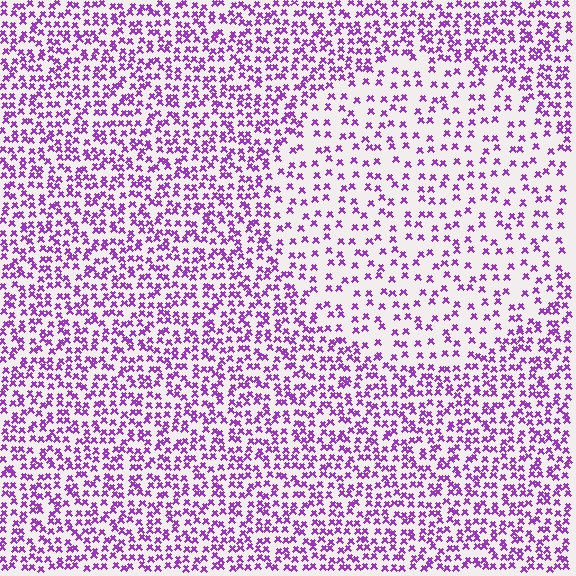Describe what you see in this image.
The image contains small purple elements arranged at two different densities. A circle-shaped region is visible where the elements are less densely packed than the surrounding area.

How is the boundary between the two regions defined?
The boundary is defined by a change in element density (approximately 2.0x ratio). All elements are the same color, size, and shape.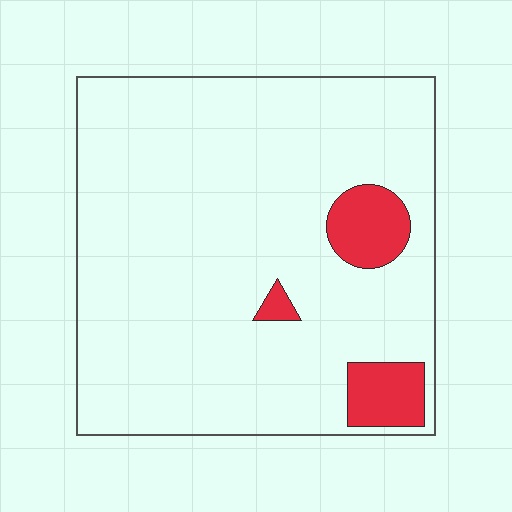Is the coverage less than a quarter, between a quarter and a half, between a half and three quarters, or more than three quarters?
Less than a quarter.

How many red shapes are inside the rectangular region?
3.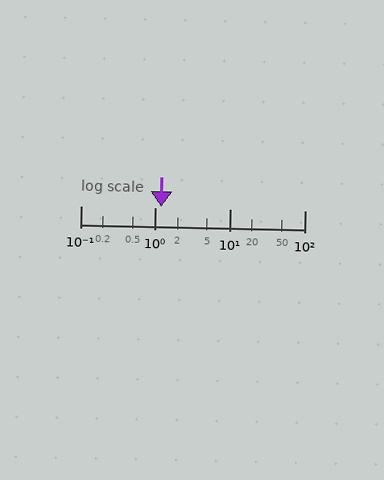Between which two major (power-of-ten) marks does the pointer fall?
The pointer is between 1 and 10.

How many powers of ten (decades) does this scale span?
The scale spans 3 decades, from 0.1 to 100.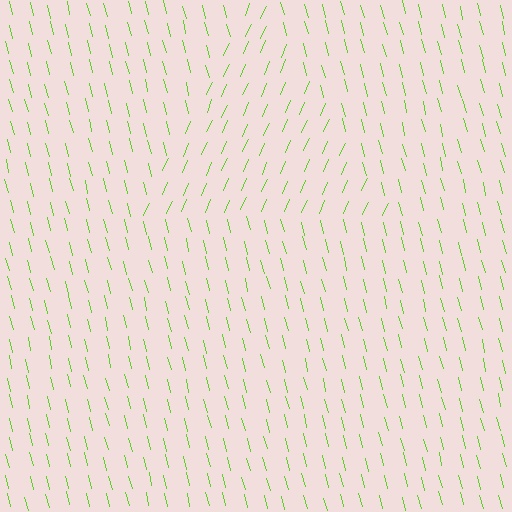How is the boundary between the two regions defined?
The boundary is defined purely by a change in line orientation (approximately 38 degrees difference). All lines are the same color and thickness.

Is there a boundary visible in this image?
Yes, there is a texture boundary formed by a change in line orientation.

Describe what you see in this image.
The image is filled with small lime line segments. A triangle region in the image has lines oriented differently from the surrounding lines, creating a visible texture boundary.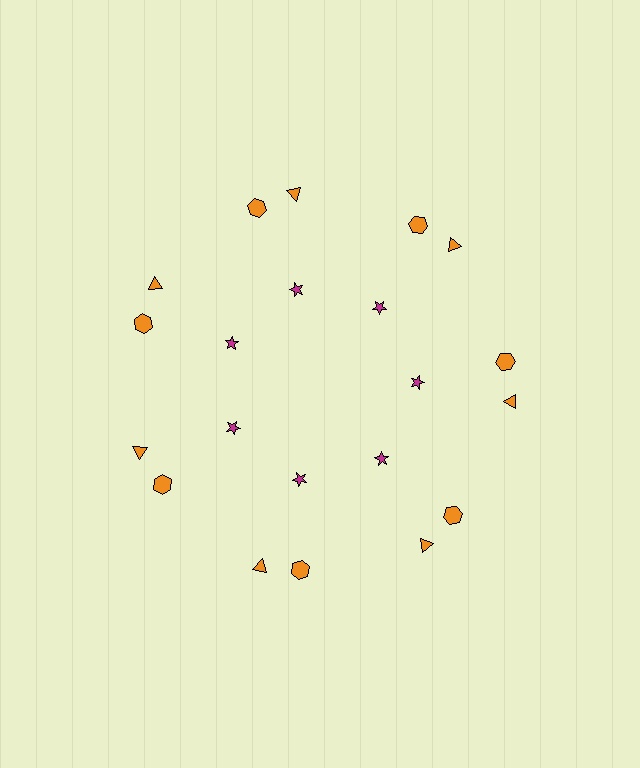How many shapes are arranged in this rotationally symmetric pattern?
There are 21 shapes, arranged in 7 groups of 3.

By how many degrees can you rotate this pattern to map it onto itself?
The pattern maps onto itself every 51 degrees of rotation.